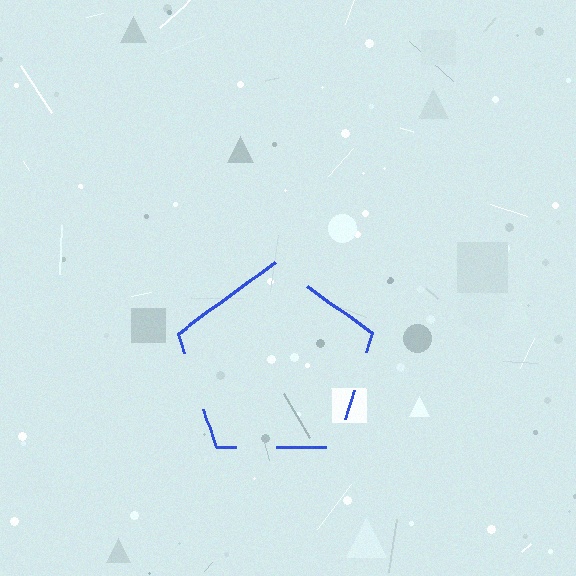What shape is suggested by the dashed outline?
The dashed outline suggests a pentagon.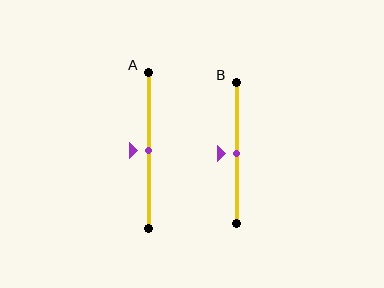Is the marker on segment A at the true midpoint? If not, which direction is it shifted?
Yes, the marker on segment A is at the true midpoint.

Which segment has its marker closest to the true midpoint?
Segment A has its marker closest to the true midpoint.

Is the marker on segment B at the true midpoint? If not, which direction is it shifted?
Yes, the marker on segment B is at the true midpoint.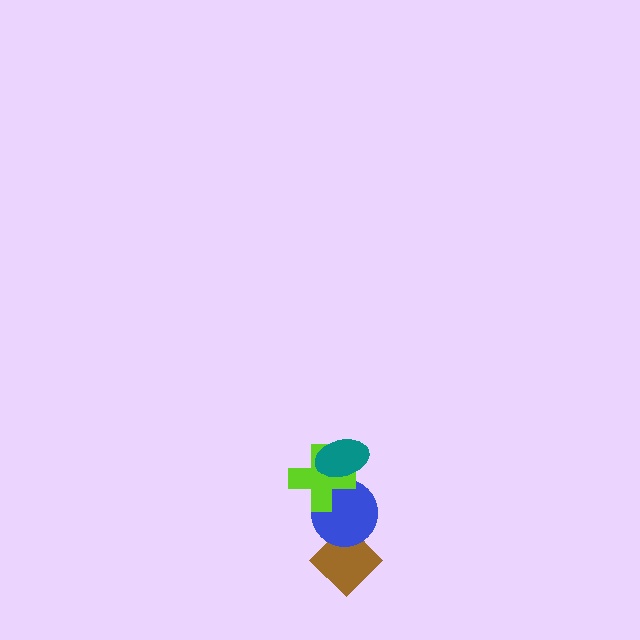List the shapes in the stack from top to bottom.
From top to bottom: the teal ellipse, the lime cross, the blue circle, the brown diamond.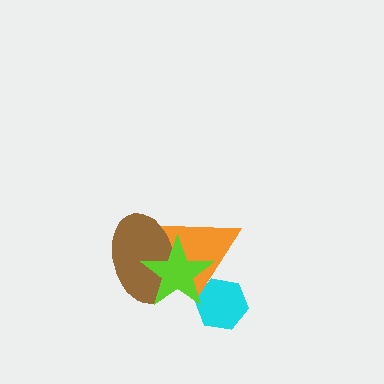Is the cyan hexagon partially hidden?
Yes, it is partially covered by another shape.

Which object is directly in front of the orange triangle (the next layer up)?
The brown ellipse is directly in front of the orange triangle.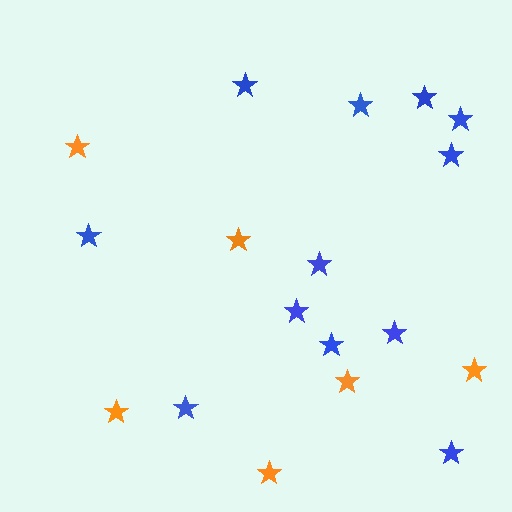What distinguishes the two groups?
There are 2 groups: one group of orange stars (6) and one group of blue stars (12).